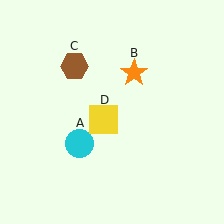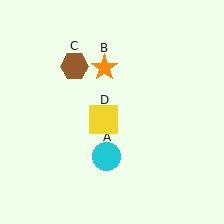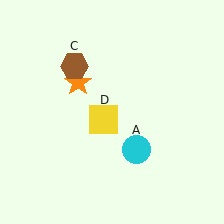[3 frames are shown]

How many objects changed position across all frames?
2 objects changed position: cyan circle (object A), orange star (object B).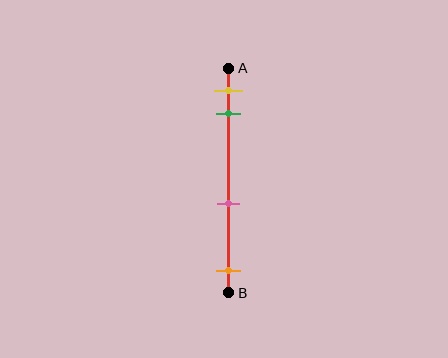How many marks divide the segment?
There are 4 marks dividing the segment.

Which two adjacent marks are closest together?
The yellow and green marks are the closest adjacent pair.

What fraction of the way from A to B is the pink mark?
The pink mark is approximately 60% (0.6) of the way from A to B.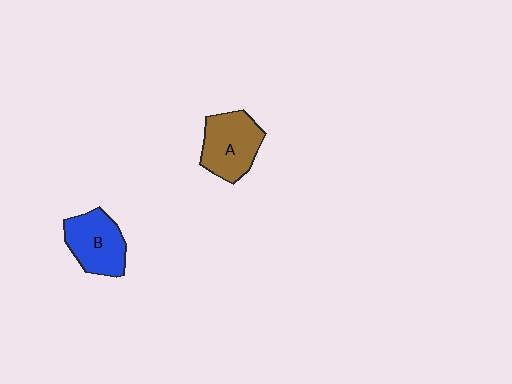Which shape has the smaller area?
Shape B (blue).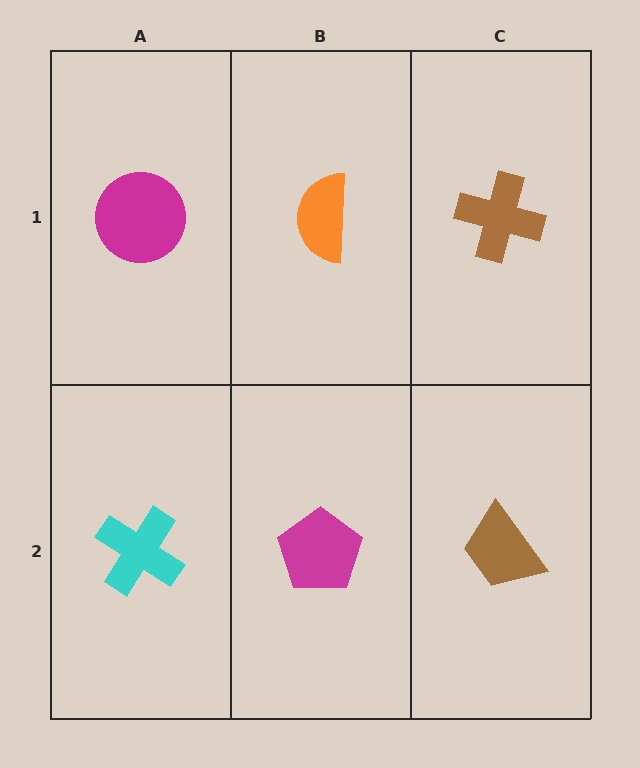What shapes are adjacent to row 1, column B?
A magenta pentagon (row 2, column B), a magenta circle (row 1, column A), a brown cross (row 1, column C).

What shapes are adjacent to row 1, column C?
A brown trapezoid (row 2, column C), an orange semicircle (row 1, column B).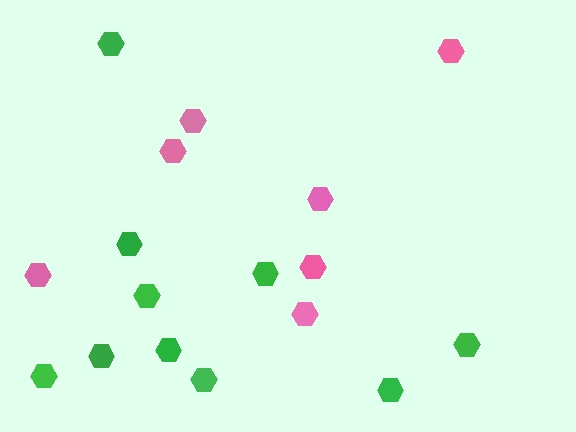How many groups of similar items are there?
There are 2 groups: one group of pink hexagons (7) and one group of green hexagons (10).